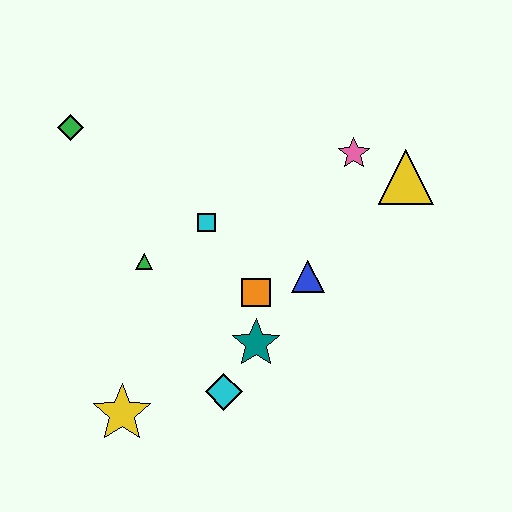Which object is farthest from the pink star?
The yellow star is farthest from the pink star.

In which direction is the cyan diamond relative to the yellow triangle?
The cyan diamond is below the yellow triangle.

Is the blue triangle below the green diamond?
Yes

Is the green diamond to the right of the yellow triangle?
No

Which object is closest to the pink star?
The yellow triangle is closest to the pink star.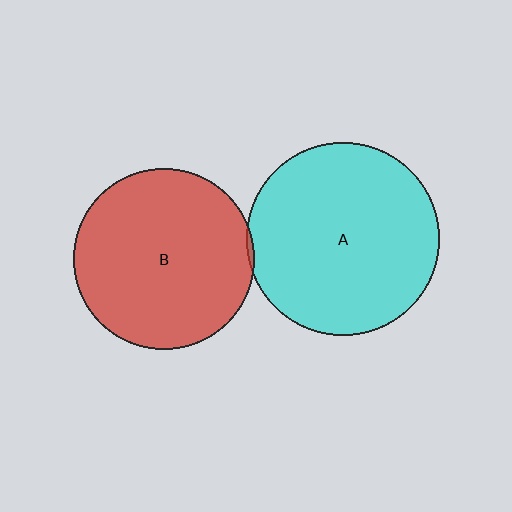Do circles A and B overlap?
Yes.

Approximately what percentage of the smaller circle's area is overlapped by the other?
Approximately 5%.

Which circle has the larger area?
Circle A (cyan).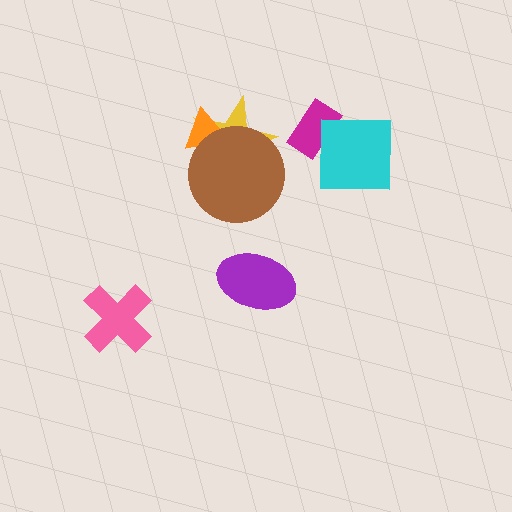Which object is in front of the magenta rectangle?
The cyan square is in front of the magenta rectangle.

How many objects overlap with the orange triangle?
2 objects overlap with the orange triangle.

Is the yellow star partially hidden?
Yes, it is partially covered by another shape.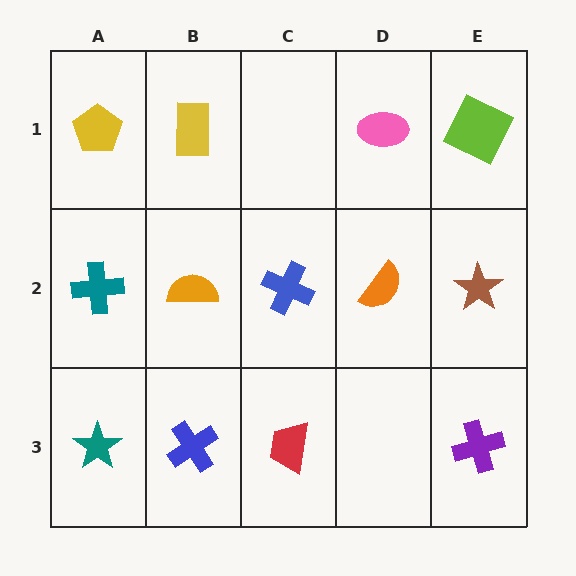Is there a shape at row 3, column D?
No, that cell is empty.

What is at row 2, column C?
A blue cross.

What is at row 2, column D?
An orange semicircle.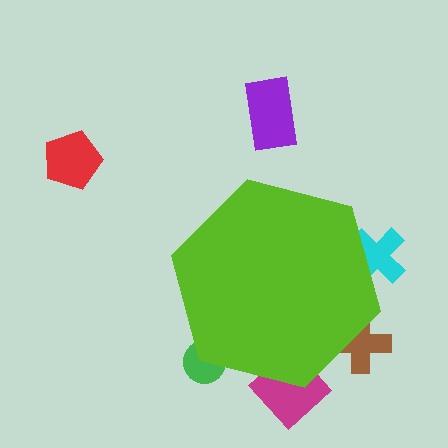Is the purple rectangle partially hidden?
No, the purple rectangle is fully visible.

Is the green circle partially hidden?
Yes, the green circle is partially hidden behind the lime hexagon.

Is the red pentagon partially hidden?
No, the red pentagon is fully visible.